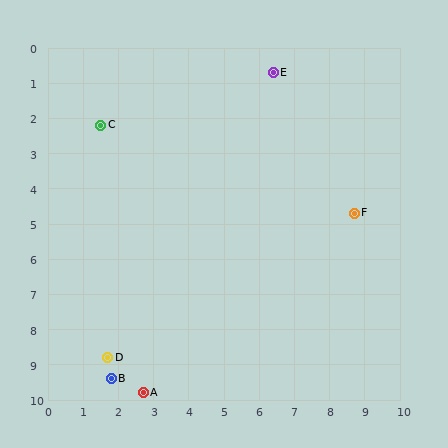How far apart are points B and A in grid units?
Points B and A are about 1.0 grid units apart.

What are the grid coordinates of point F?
Point F is at approximately (8.7, 4.7).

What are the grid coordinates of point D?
Point D is at approximately (1.7, 8.8).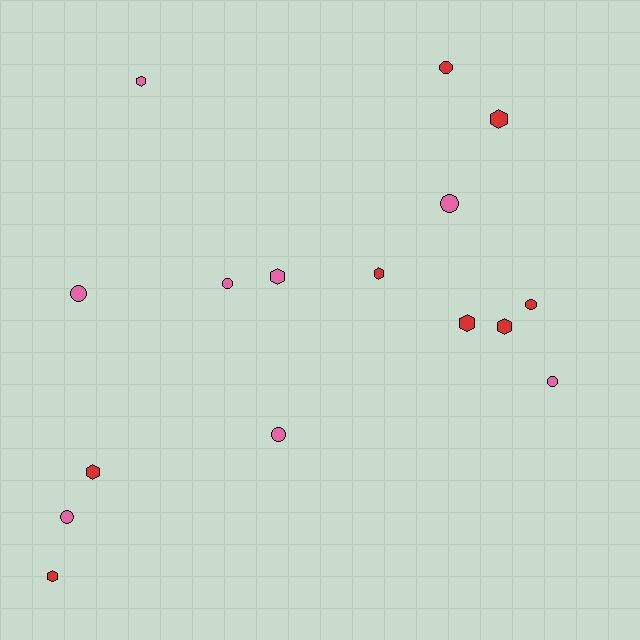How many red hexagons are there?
There are 6 red hexagons.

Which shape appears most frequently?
Circle, with 8 objects.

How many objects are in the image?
There are 16 objects.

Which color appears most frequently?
Pink, with 8 objects.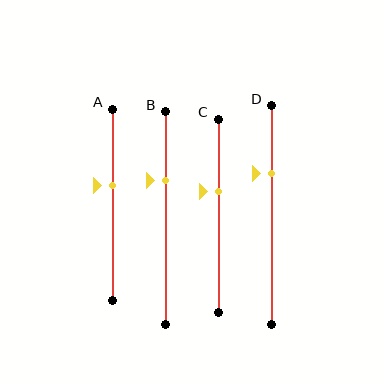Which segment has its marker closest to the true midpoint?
Segment A has its marker closest to the true midpoint.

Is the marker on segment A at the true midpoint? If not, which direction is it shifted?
No, the marker on segment A is shifted upward by about 10% of the segment length.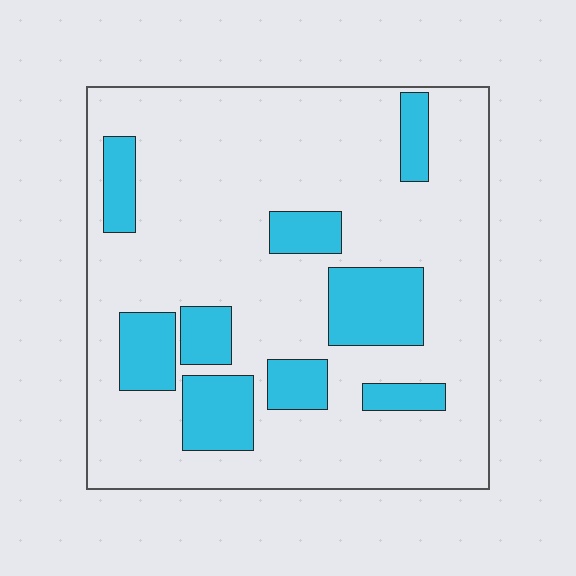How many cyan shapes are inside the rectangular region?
9.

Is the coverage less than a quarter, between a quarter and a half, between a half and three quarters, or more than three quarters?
Less than a quarter.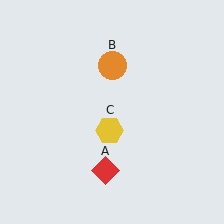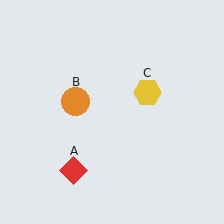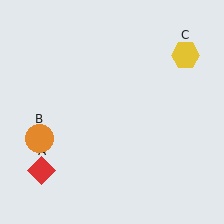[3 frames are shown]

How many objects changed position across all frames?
3 objects changed position: red diamond (object A), orange circle (object B), yellow hexagon (object C).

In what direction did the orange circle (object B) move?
The orange circle (object B) moved down and to the left.